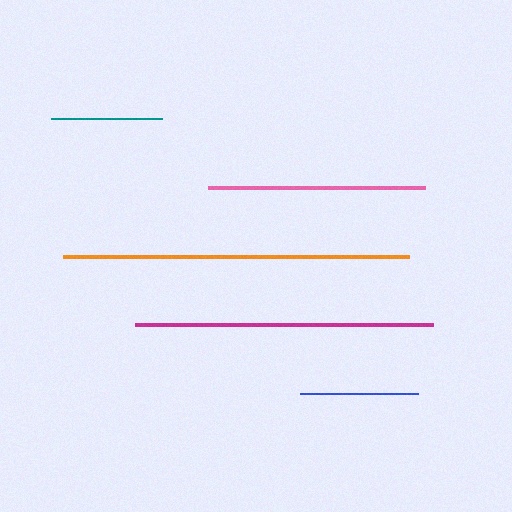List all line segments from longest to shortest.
From longest to shortest: orange, magenta, pink, blue, teal.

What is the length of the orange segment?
The orange segment is approximately 346 pixels long.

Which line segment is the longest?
The orange line is the longest at approximately 346 pixels.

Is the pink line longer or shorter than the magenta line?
The magenta line is longer than the pink line.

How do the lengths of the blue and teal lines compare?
The blue and teal lines are approximately the same length.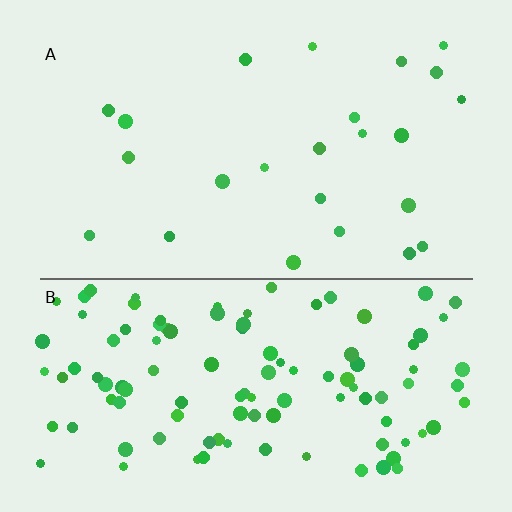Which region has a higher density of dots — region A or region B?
B (the bottom).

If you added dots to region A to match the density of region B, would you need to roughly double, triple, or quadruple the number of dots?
Approximately quadruple.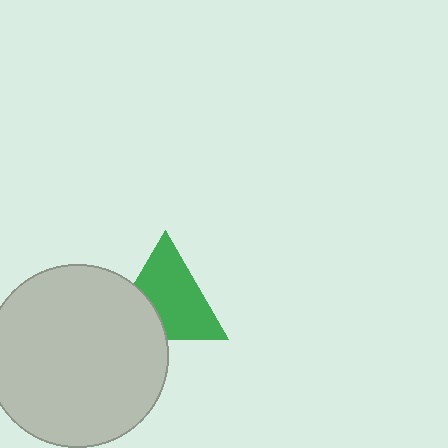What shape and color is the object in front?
The object in front is a light gray circle.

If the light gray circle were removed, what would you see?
You would see the complete green triangle.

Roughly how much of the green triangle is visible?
Most of it is visible (roughly 70%).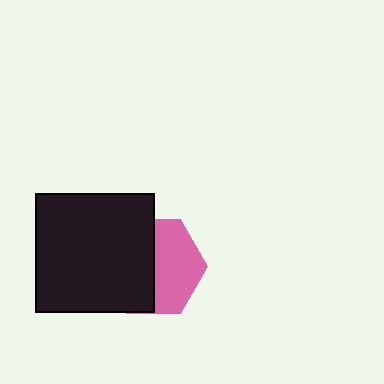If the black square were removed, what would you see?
You would see the complete pink hexagon.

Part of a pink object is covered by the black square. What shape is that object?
It is a hexagon.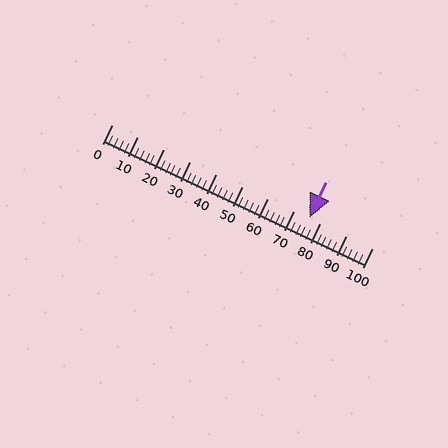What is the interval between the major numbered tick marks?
The major tick marks are spaced 10 units apart.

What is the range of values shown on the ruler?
The ruler shows values from 0 to 100.